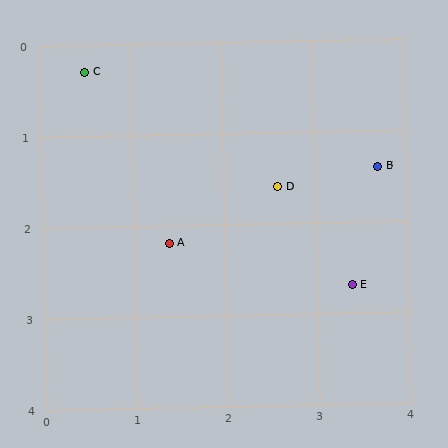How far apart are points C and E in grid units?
Points C and E are about 3.8 grid units apart.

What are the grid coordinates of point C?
Point C is at approximately (0.5, 0.3).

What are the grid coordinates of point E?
Point E is at approximately (3.4, 2.7).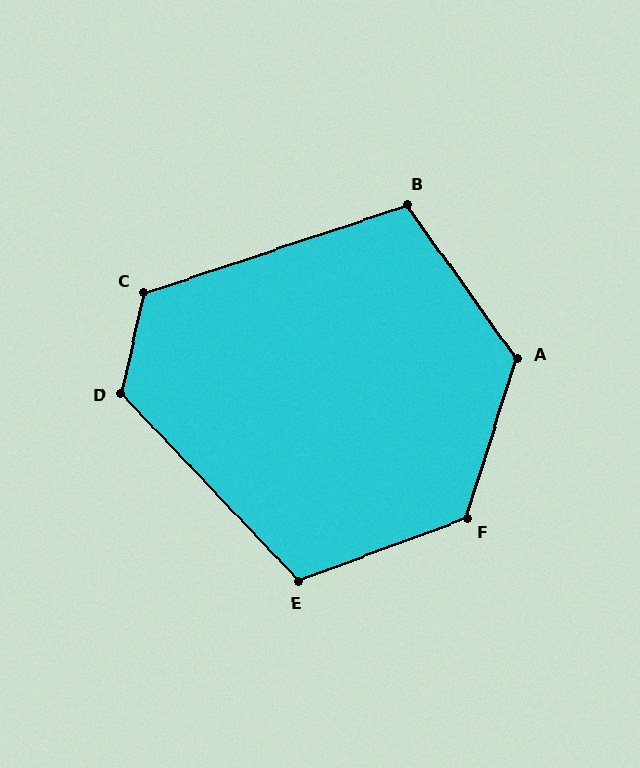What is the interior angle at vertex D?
Approximately 124 degrees (obtuse).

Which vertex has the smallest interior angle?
B, at approximately 107 degrees.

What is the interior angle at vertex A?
Approximately 127 degrees (obtuse).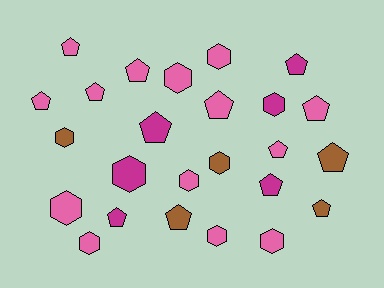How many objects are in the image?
There are 25 objects.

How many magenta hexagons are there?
There are 2 magenta hexagons.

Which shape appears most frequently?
Pentagon, with 14 objects.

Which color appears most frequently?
Pink, with 14 objects.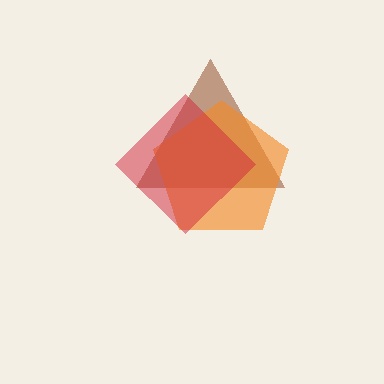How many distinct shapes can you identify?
There are 3 distinct shapes: a brown triangle, an orange pentagon, a red diamond.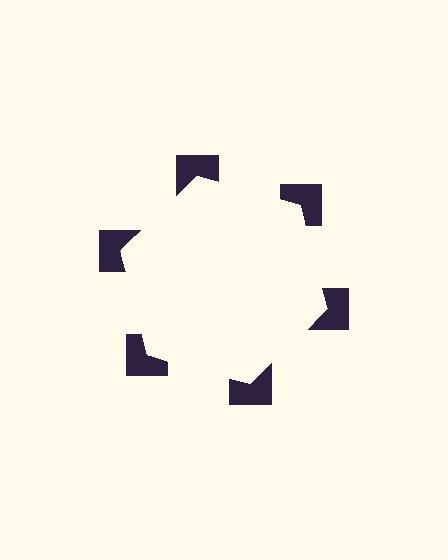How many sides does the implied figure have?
6 sides.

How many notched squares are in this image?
There are 6 — one at each vertex of the illusory hexagon.